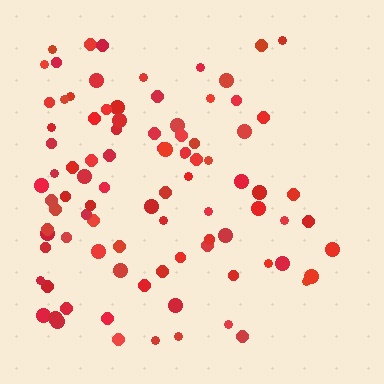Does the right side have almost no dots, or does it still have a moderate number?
Still a moderate number, just noticeably fewer than the left.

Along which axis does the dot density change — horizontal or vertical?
Horizontal.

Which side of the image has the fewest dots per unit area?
The right.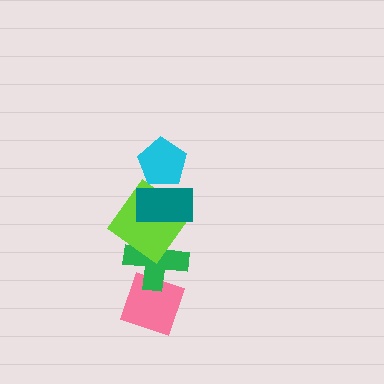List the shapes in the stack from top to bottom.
From top to bottom: the cyan pentagon, the teal rectangle, the lime diamond, the green cross, the pink diamond.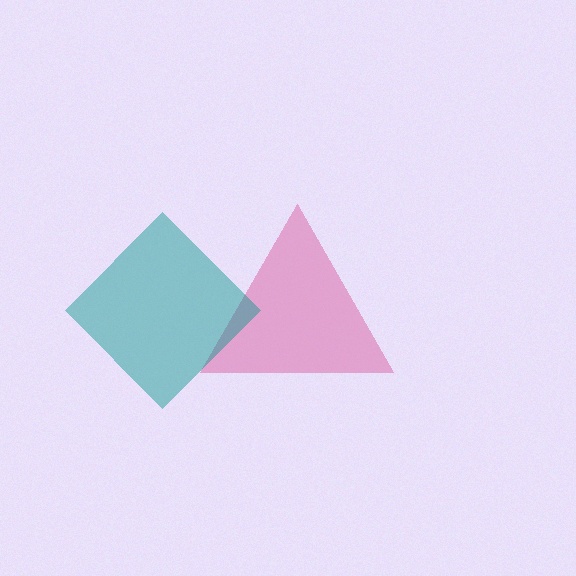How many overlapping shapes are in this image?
There are 2 overlapping shapes in the image.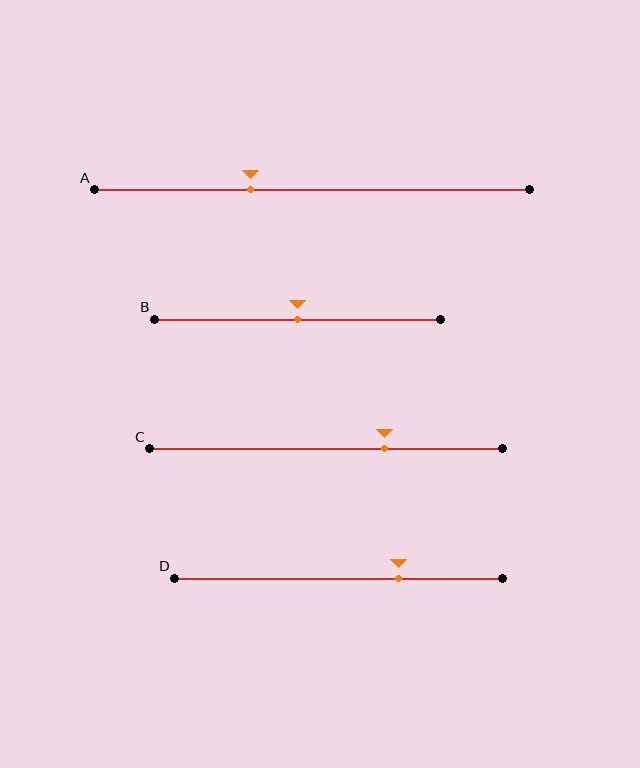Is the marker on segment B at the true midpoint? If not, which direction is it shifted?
Yes, the marker on segment B is at the true midpoint.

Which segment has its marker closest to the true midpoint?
Segment B has its marker closest to the true midpoint.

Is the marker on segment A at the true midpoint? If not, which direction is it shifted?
No, the marker on segment A is shifted to the left by about 14% of the segment length.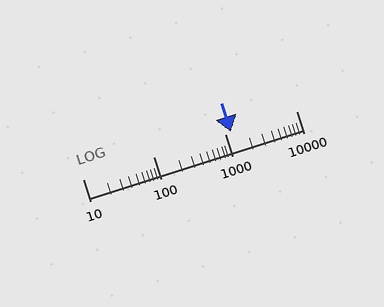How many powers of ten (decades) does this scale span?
The scale spans 3 decades, from 10 to 10000.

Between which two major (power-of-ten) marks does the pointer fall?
The pointer is between 1000 and 10000.